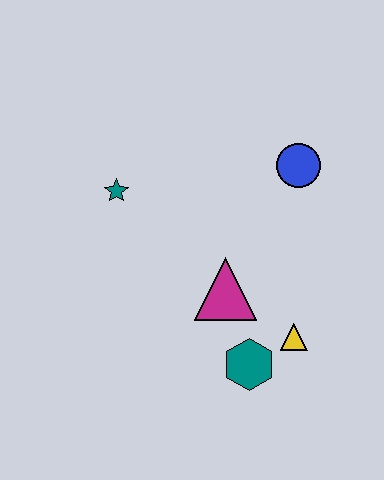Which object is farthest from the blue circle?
The teal hexagon is farthest from the blue circle.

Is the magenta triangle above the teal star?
No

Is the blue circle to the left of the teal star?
No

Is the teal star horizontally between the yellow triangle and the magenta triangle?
No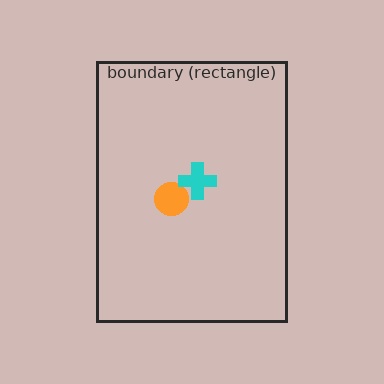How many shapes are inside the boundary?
2 inside, 0 outside.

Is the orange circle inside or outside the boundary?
Inside.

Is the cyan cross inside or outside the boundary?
Inside.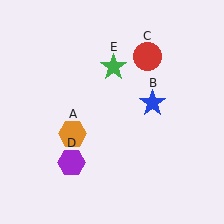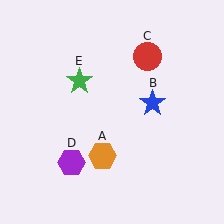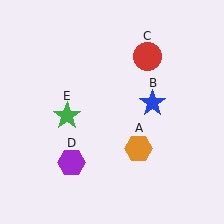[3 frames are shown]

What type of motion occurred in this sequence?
The orange hexagon (object A), green star (object E) rotated counterclockwise around the center of the scene.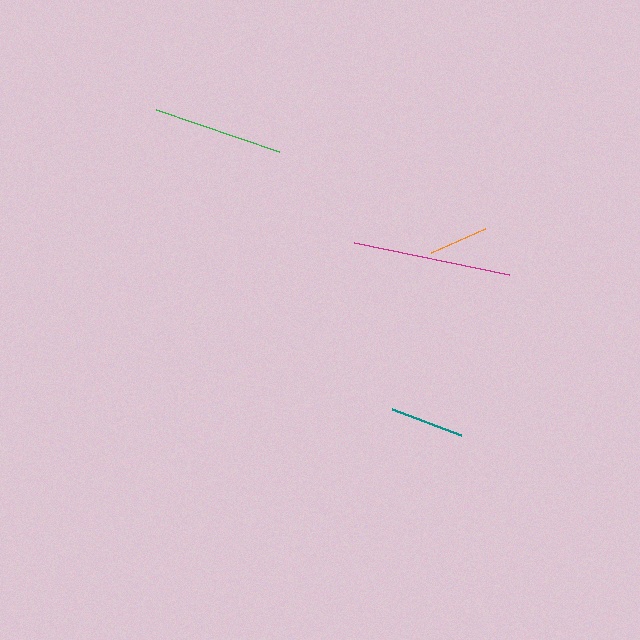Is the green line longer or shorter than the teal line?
The green line is longer than the teal line.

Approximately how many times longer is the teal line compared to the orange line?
The teal line is approximately 1.2 times the length of the orange line.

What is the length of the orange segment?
The orange segment is approximately 60 pixels long.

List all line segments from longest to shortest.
From longest to shortest: magenta, green, teal, orange.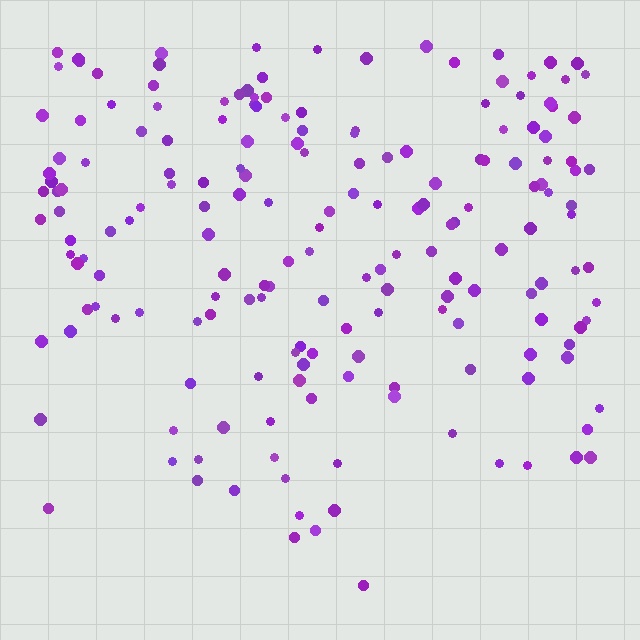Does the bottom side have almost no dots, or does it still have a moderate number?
Still a moderate number, just noticeably fewer than the top.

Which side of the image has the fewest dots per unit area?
The bottom.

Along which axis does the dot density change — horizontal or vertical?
Vertical.